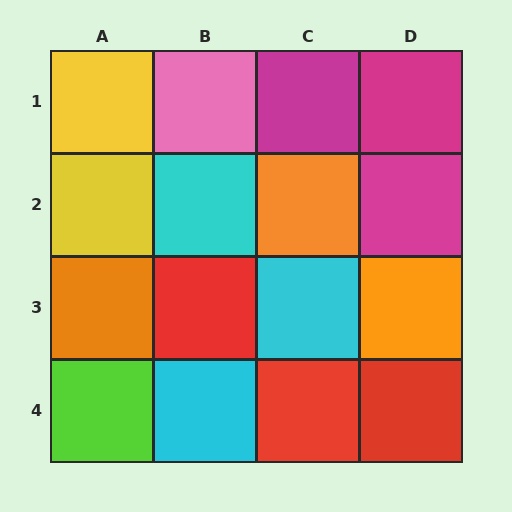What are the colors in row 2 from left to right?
Yellow, cyan, orange, magenta.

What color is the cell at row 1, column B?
Pink.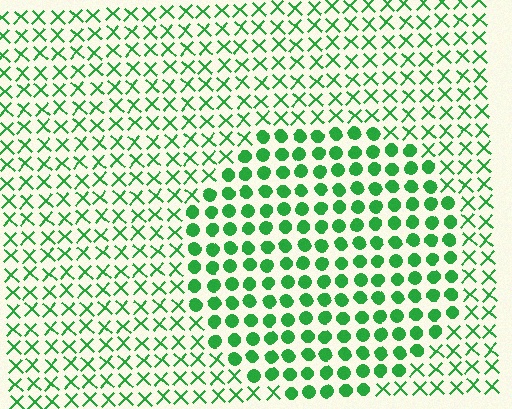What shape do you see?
I see a circle.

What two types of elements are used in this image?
The image uses circles inside the circle region and X marks outside it.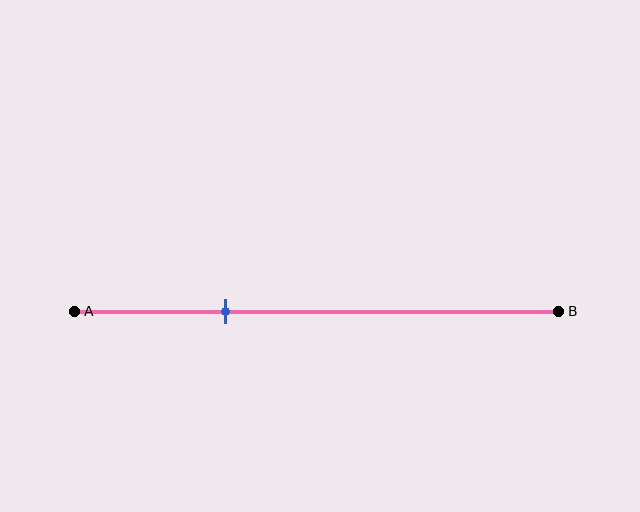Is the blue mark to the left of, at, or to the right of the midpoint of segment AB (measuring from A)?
The blue mark is to the left of the midpoint of segment AB.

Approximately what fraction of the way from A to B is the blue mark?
The blue mark is approximately 30% of the way from A to B.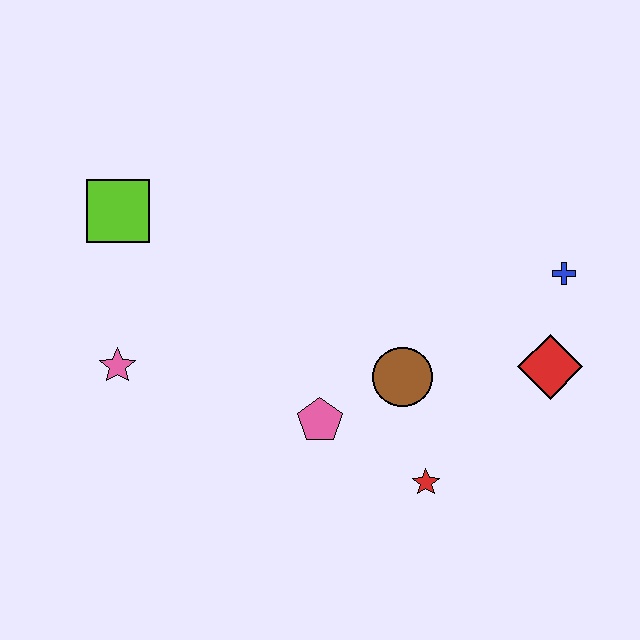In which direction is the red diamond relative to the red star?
The red diamond is to the right of the red star.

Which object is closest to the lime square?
The pink star is closest to the lime square.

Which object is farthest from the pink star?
The blue cross is farthest from the pink star.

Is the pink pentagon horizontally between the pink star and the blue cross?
Yes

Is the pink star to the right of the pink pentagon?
No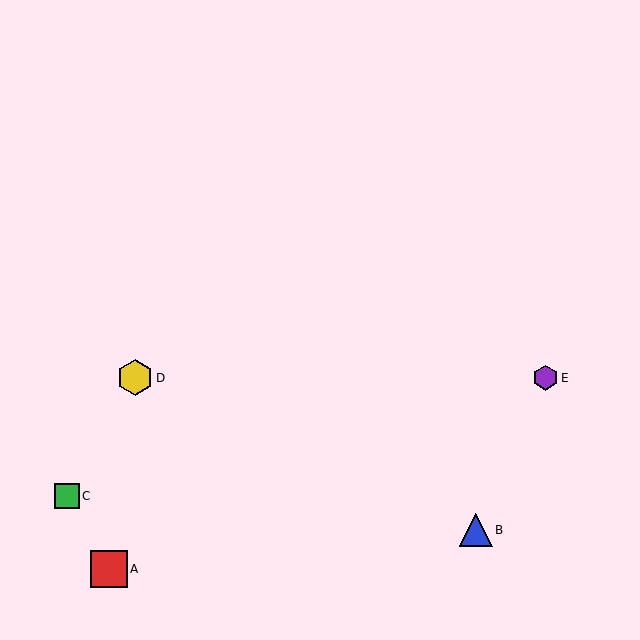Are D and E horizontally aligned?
Yes, both are at y≈378.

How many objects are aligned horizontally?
2 objects (D, E) are aligned horizontally.